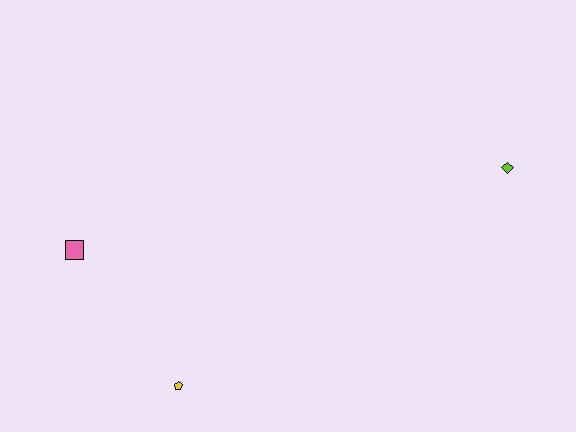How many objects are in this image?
There are 3 objects.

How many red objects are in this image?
There are no red objects.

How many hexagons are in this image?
There are no hexagons.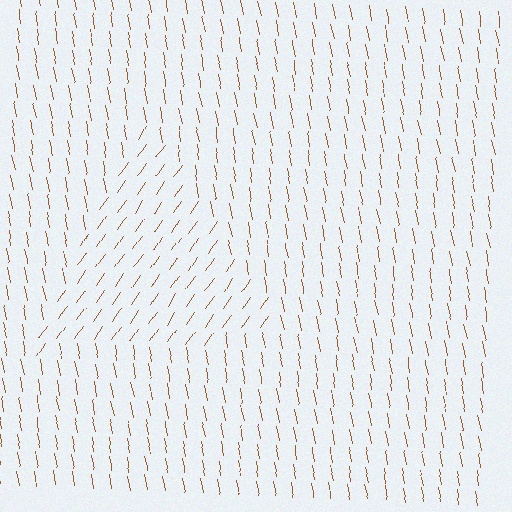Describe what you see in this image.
The image is filled with small brown line segments. A triangle region in the image has lines oriented differently from the surrounding lines, creating a visible texture boundary.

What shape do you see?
I see a triangle.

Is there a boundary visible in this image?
Yes, there is a texture boundary formed by a change in line orientation.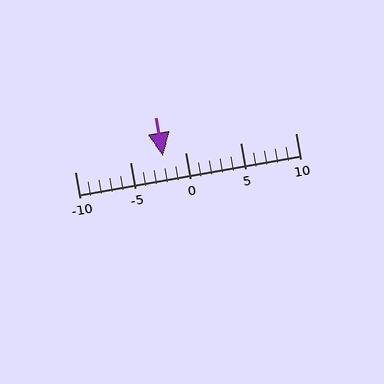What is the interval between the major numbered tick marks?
The major tick marks are spaced 5 units apart.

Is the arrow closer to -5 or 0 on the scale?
The arrow is closer to 0.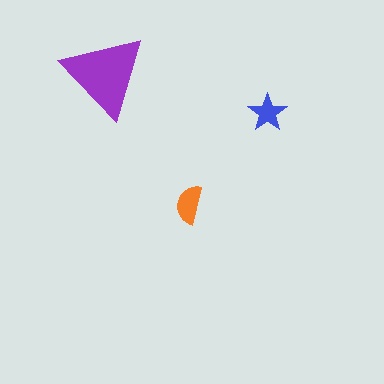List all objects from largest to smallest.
The purple triangle, the orange semicircle, the blue star.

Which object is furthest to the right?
The blue star is rightmost.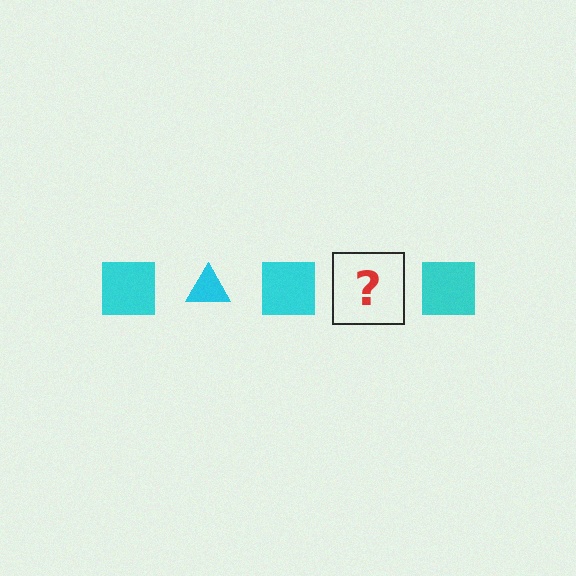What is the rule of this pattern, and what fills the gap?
The rule is that the pattern cycles through square, triangle shapes in cyan. The gap should be filled with a cyan triangle.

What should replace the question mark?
The question mark should be replaced with a cyan triangle.